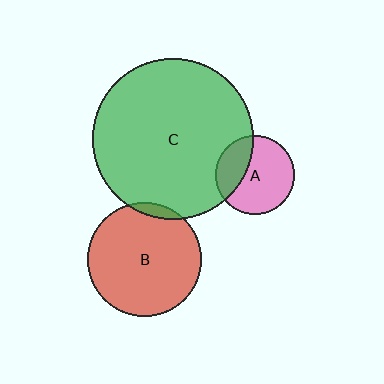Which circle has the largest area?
Circle C (green).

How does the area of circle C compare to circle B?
Approximately 2.0 times.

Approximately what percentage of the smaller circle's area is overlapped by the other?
Approximately 5%.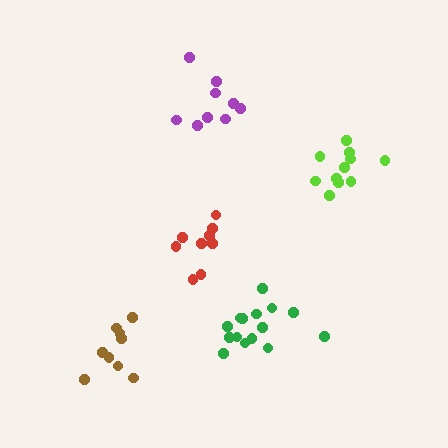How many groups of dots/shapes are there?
There are 5 groups.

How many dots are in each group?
Group 1: 9 dots, Group 2: 15 dots, Group 3: 9 dots, Group 4: 9 dots, Group 5: 11 dots (53 total).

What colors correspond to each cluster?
The clusters are colored: red, green, purple, brown, lime.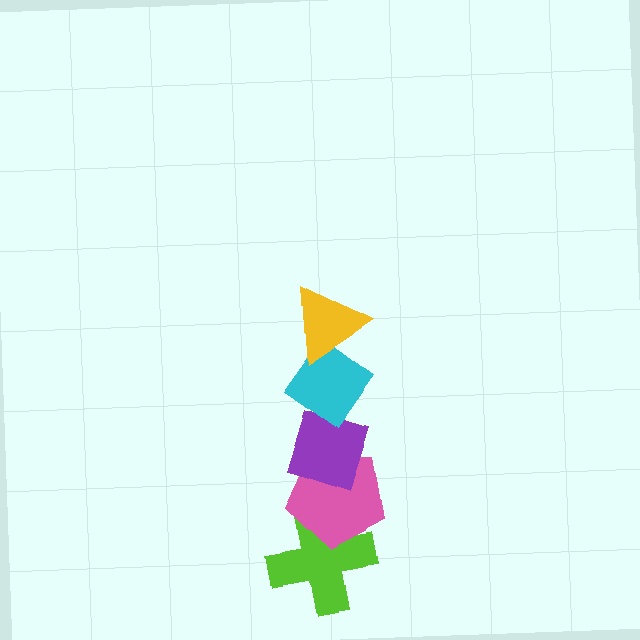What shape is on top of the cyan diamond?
The yellow triangle is on top of the cyan diamond.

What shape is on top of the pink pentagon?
The purple diamond is on top of the pink pentagon.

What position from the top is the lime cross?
The lime cross is 5th from the top.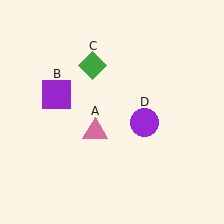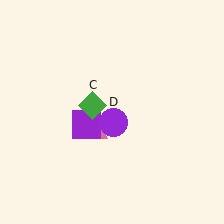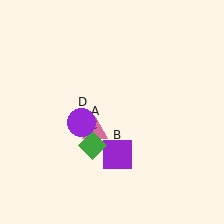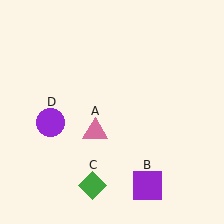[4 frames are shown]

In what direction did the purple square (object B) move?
The purple square (object B) moved down and to the right.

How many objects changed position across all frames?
3 objects changed position: purple square (object B), green diamond (object C), purple circle (object D).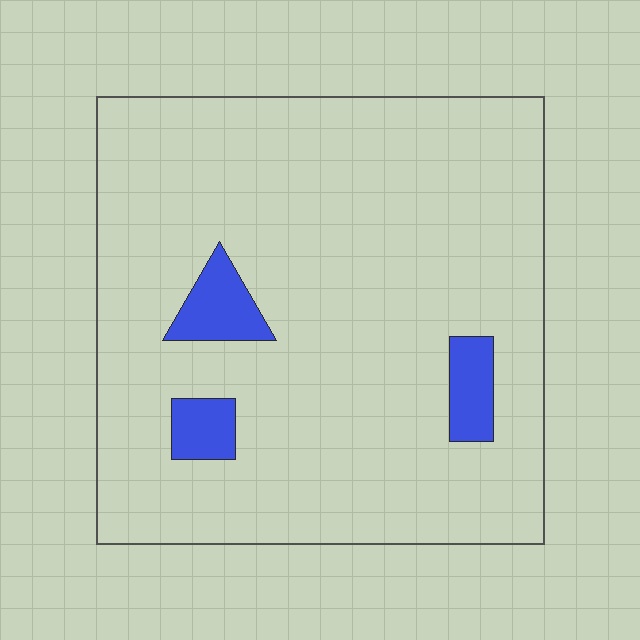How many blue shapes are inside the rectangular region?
3.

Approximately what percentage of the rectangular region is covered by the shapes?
Approximately 5%.